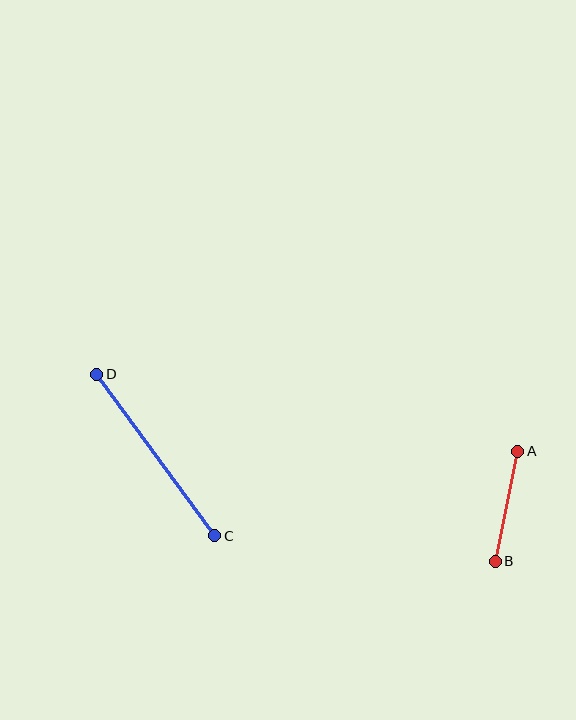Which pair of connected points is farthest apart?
Points C and D are farthest apart.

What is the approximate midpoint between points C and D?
The midpoint is at approximately (156, 455) pixels.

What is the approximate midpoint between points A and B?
The midpoint is at approximately (507, 506) pixels.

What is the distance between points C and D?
The distance is approximately 200 pixels.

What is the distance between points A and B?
The distance is approximately 112 pixels.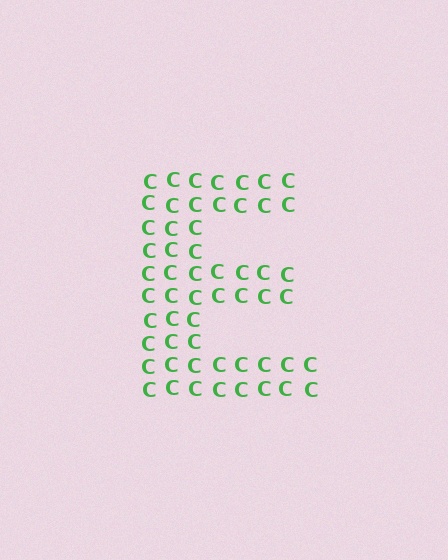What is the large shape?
The large shape is the letter E.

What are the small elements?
The small elements are letter C's.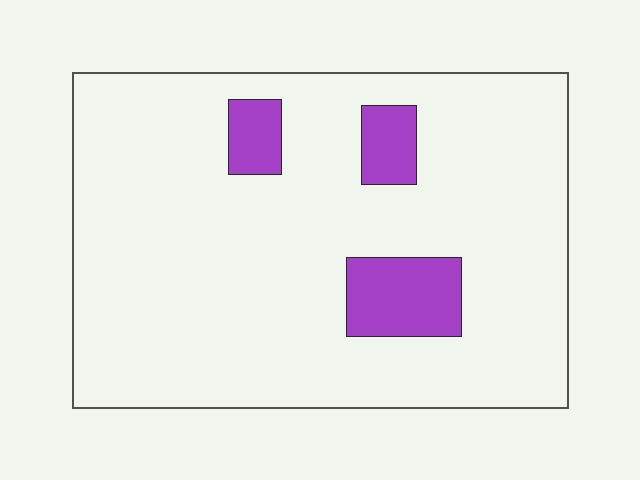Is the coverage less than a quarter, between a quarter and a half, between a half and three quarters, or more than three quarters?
Less than a quarter.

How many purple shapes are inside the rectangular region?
3.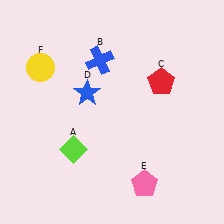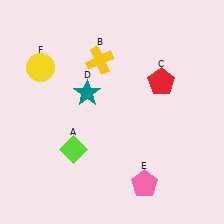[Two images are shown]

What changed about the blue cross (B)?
In Image 1, B is blue. In Image 2, it changed to yellow.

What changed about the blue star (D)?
In Image 1, D is blue. In Image 2, it changed to teal.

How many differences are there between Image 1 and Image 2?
There are 2 differences between the two images.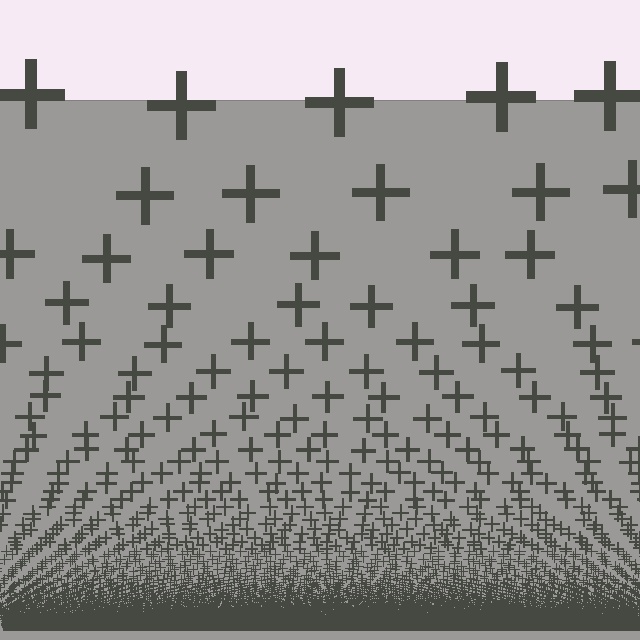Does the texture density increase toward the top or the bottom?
Density increases toward the bottom.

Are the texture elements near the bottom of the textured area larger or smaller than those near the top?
Smaller. The gradient is inverted — elements near the bottom are smaller and denser.